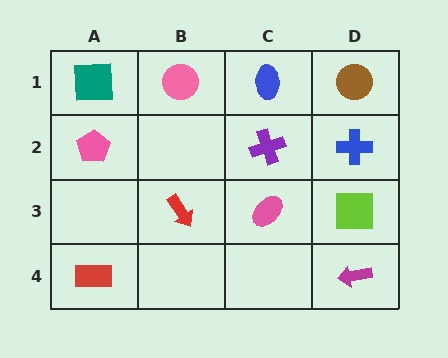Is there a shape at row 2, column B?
No, that cell is empty.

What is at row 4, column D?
A magenta arrow.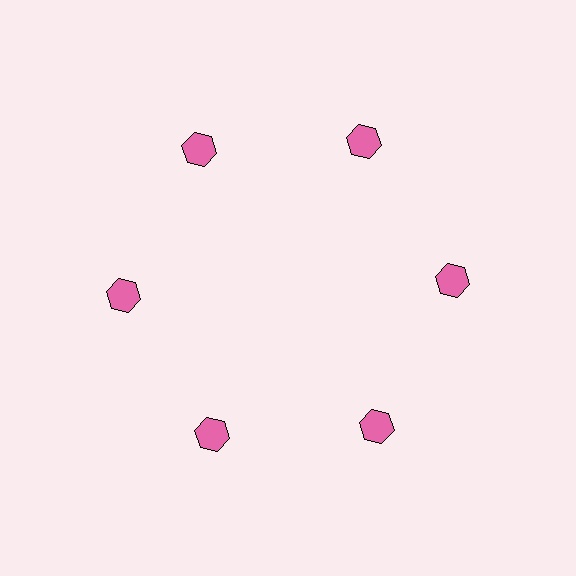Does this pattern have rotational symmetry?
Yes, this pattern has 6-fold rotational symmetry. It looks the same after rotating 60 degrees around the center.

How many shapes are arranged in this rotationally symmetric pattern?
There are 6 shapes, arranged in 6 groups of 1.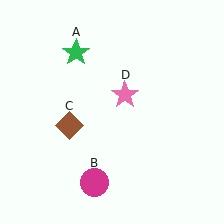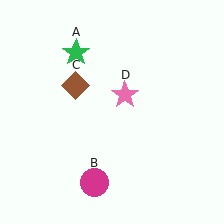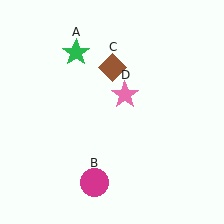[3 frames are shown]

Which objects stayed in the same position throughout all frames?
Green star (object A) and magenta circle (object B) and pink star (object D) remained stationary.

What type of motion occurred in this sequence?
The brown diamond (object C) rotated clockwise around the center of the scene.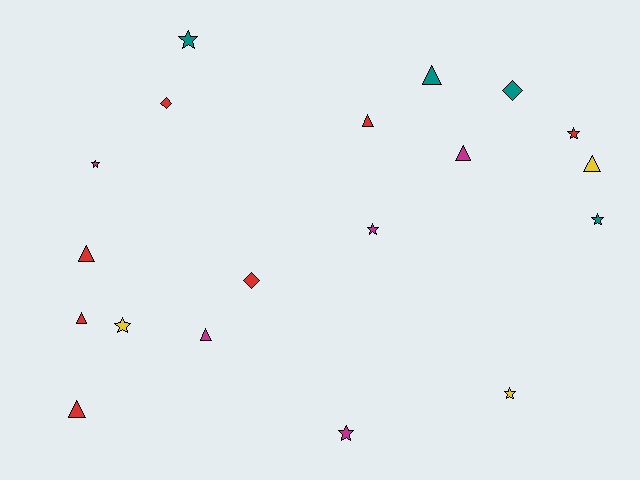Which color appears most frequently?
Red, with 7 objects.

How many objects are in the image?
There are 19 objects.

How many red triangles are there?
There are 4 red triangles.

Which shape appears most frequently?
Star, with 8 objects.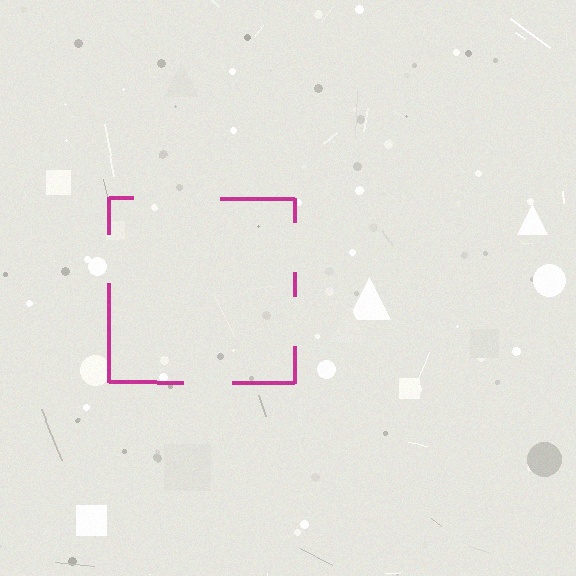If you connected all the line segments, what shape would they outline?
They would outline a square.